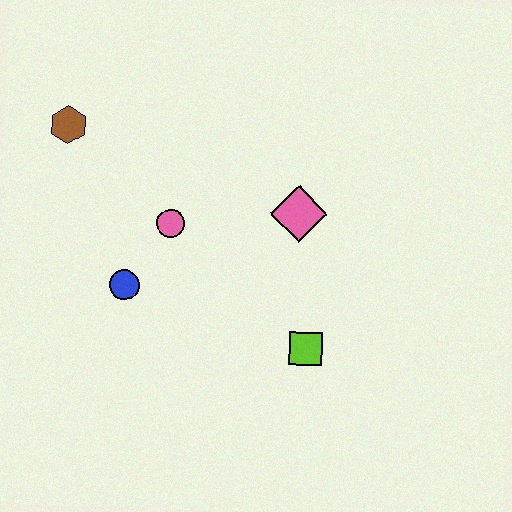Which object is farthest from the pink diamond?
The brown hexagon is farthest from the pink diamond.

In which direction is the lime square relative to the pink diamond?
The lime square is below the pink diamond.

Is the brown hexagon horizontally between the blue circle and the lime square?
No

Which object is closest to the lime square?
The pink diamond is closest to the lime square.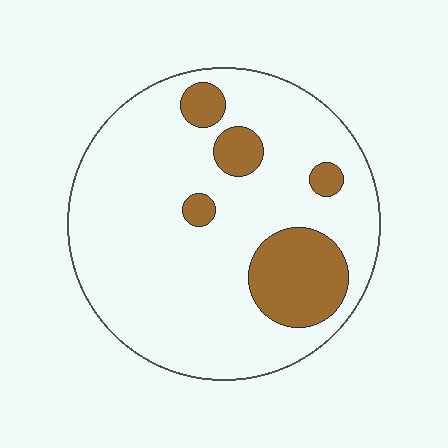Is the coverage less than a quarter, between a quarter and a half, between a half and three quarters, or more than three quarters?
Less than a quarter.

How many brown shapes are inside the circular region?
5.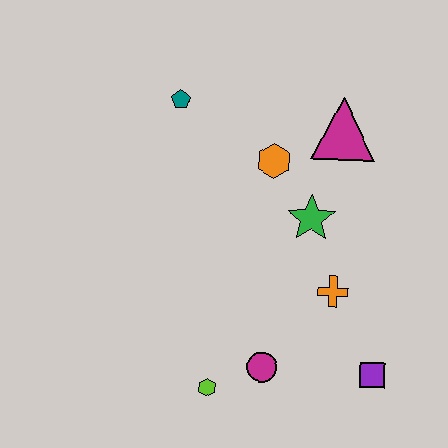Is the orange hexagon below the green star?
No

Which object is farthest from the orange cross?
The teal pentagon is farthest from the orange cross.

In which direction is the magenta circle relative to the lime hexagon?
The magenta circle is to the right of the lime hexagon.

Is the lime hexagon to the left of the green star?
Yes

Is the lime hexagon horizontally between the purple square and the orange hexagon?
No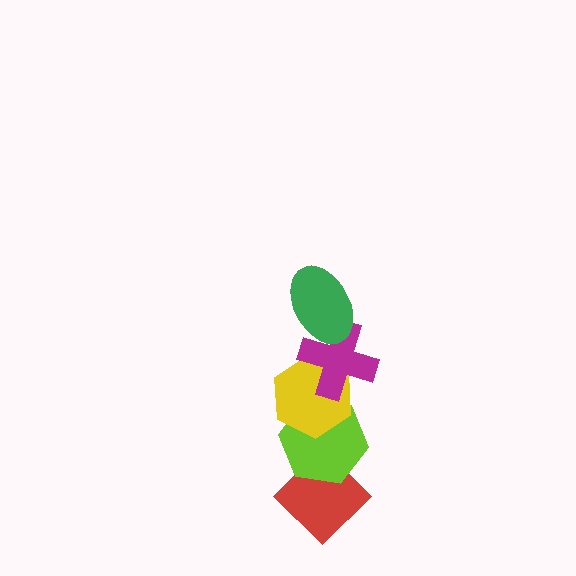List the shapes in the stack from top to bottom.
From top to bottom: the green ellipse, the magenta cross, the yellow hexagon, the lime hexagon, the red diamond.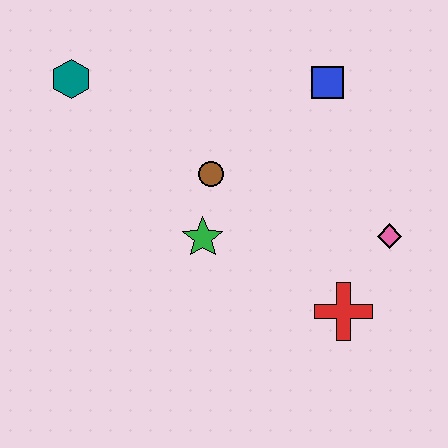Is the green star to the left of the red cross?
Yes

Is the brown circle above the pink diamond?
Yes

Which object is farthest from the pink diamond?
The teal hexagon is farthest from the pink diamond.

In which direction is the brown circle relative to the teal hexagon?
The brown circle is to the right of the teal hexagon.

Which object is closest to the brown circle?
The green star is closest to the brown circle.